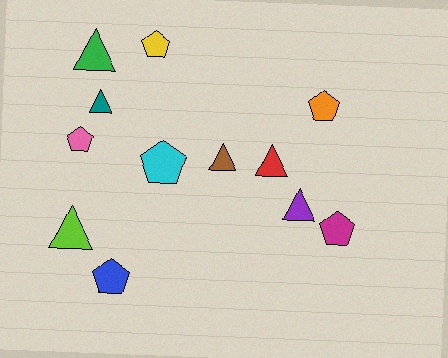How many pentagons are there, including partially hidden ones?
There are 6 pentagons.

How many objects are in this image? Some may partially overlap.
There are 12 objects.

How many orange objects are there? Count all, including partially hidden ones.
There is 1 orange object.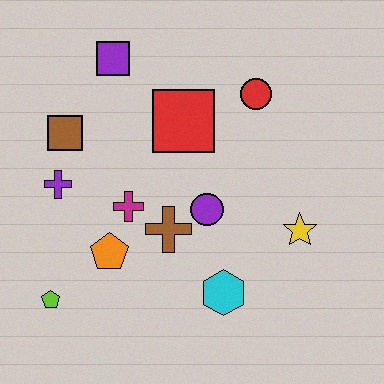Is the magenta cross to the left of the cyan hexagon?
Yes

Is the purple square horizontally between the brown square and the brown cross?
Yes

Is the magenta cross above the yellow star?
Yes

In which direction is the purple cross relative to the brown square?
The purple cross is below the brown square.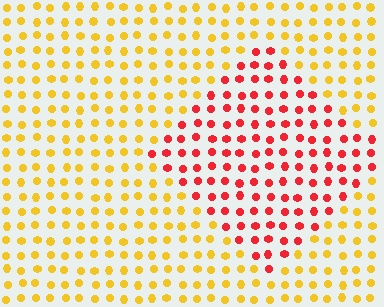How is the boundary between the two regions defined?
The boundary is defined purely by a slight shift in hue (about 52 degrees). Spacing, size, and orientation are identical on both sides.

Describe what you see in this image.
The image is filled with small yellow elements in a uniform arrangement. A diamond-shaped region is visible where the elements are tinted to a slightly different hue, forming a subtle color boundary.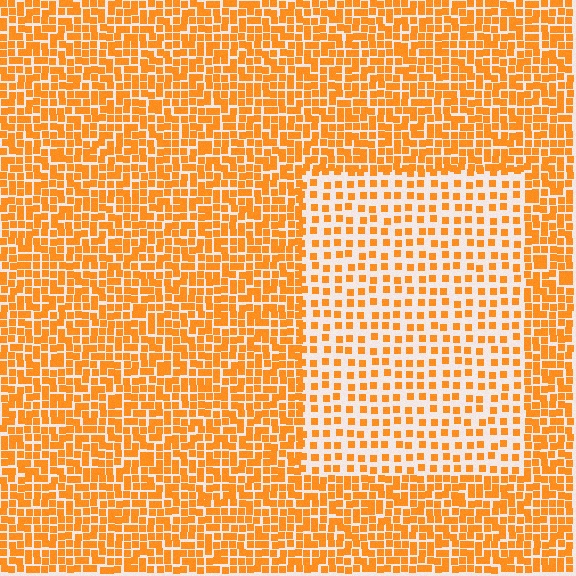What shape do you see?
I see a rectangle.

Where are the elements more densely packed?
The elements are more densely packed outside the rectangle boundary.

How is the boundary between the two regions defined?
The boundary is defined by a change in element density (approximately 2.1x ratio). All elements are the same color, size, and shape.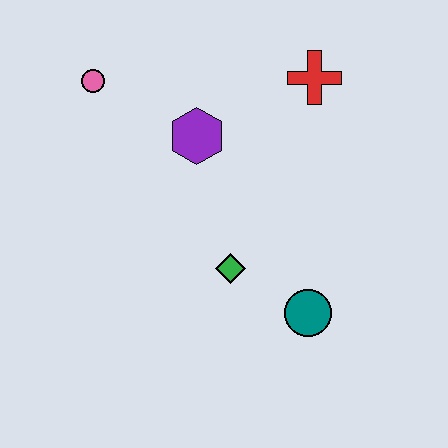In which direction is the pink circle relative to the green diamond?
The pink circle is above the green diamond.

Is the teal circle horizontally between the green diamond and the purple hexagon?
No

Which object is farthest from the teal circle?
The pink circle is farthest from the teal circle.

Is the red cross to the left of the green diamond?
No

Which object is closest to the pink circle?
The purple hexagon is closest to the pink circle.